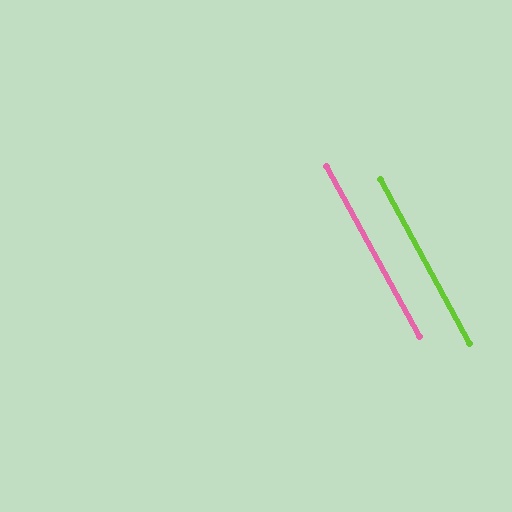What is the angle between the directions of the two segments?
Approximately 0 degrees.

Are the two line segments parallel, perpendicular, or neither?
Parallel — their directions differ by only 0.0°.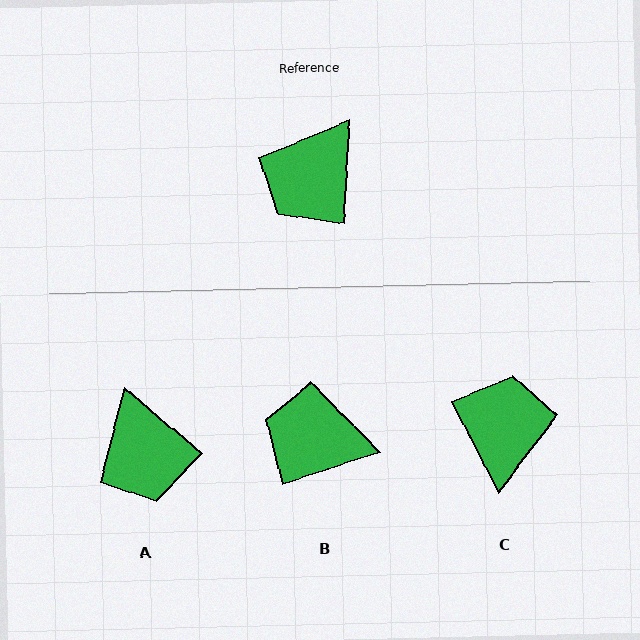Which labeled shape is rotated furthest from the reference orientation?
C, about 150 degrees away.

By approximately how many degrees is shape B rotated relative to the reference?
Approximately 68 degrees clockwise.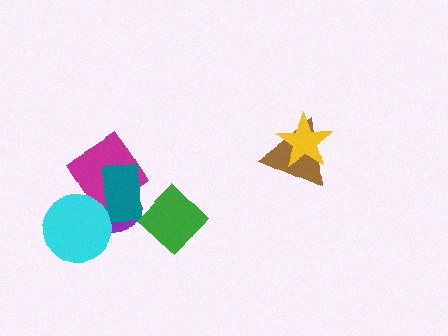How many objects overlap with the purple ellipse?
3 objects overlap with the purple ellipse.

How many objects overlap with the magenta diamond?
3 objects overlap with the magenta diamond.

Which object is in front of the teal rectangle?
The green diamond is in front of the teal rectangle.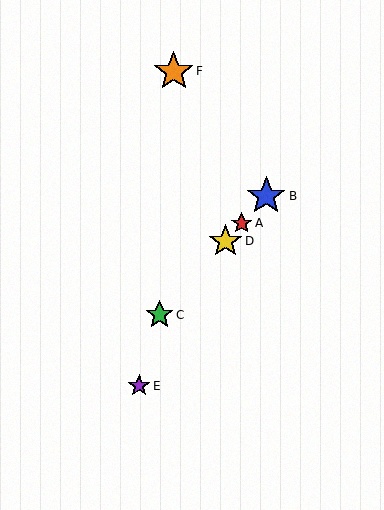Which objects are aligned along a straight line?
Objects A, B, C, D are aligned along a straight line.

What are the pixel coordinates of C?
Object C is at (160, 315).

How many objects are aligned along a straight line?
4 objects (A, B, C, D) are aligned along a straight line.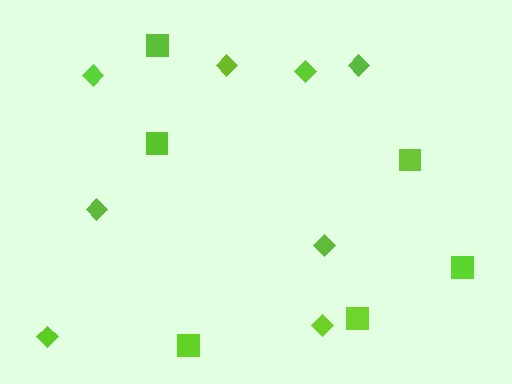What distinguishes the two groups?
There are 2 groups: one group of squares (6) and one group of diamonds (8).